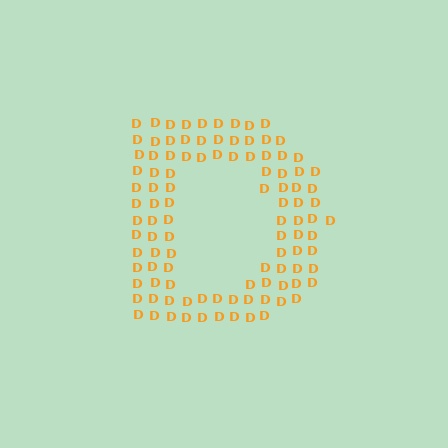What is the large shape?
The large shape is the letter D.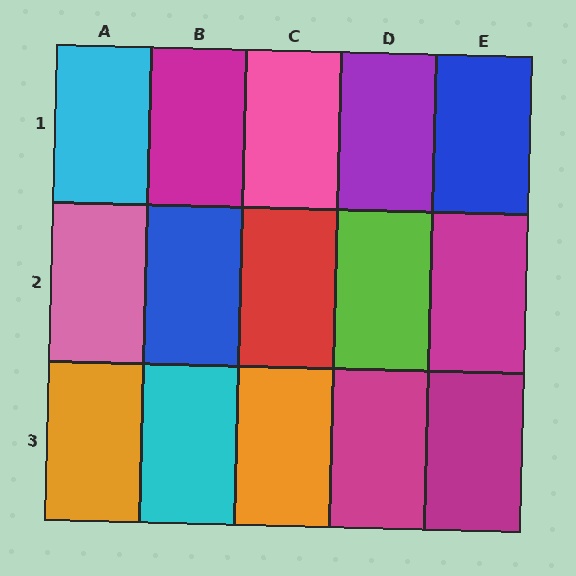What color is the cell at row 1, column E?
Blue.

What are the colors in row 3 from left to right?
Orange, cyan, orange, magenta, magenta.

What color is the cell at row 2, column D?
Lime.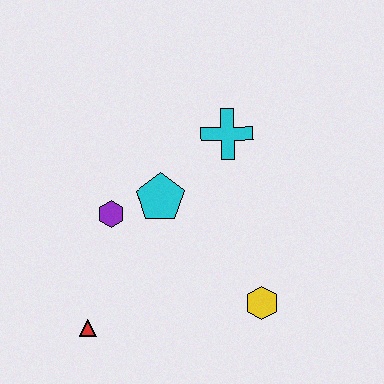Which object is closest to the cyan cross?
The cyan pentagon is closest to the cyan cross.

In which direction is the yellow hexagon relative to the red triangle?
The yellow hexagon is to the right of the red triangle.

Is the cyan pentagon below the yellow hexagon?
No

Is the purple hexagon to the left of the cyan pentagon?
Yes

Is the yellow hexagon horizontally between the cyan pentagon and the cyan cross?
No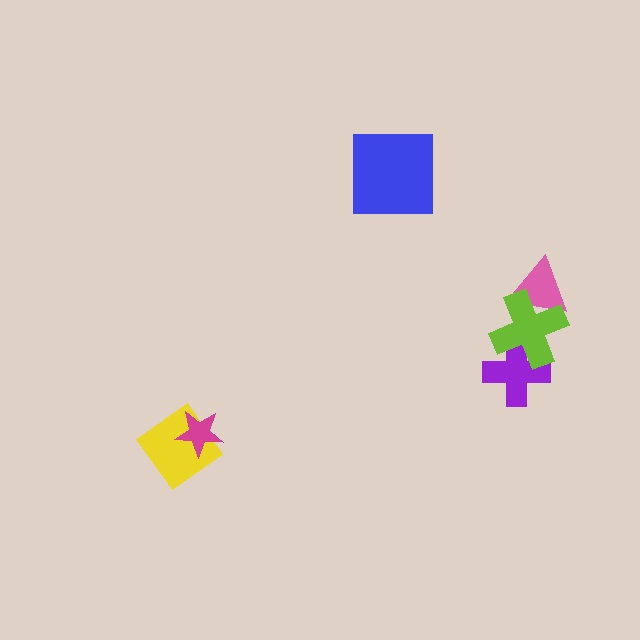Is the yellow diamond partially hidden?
Yes, it is partially covered by another shape.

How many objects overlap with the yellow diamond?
1 object overlaps with the yellow diamond.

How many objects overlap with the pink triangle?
1 object overlaps with the pink triangle.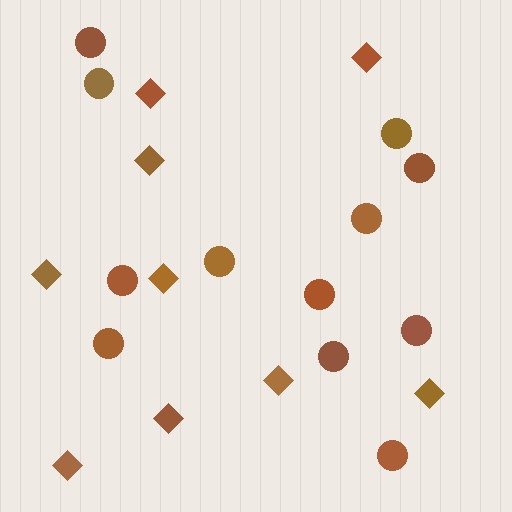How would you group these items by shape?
There are 2 groups: one group of circles (12) and one group of diamonds (9).